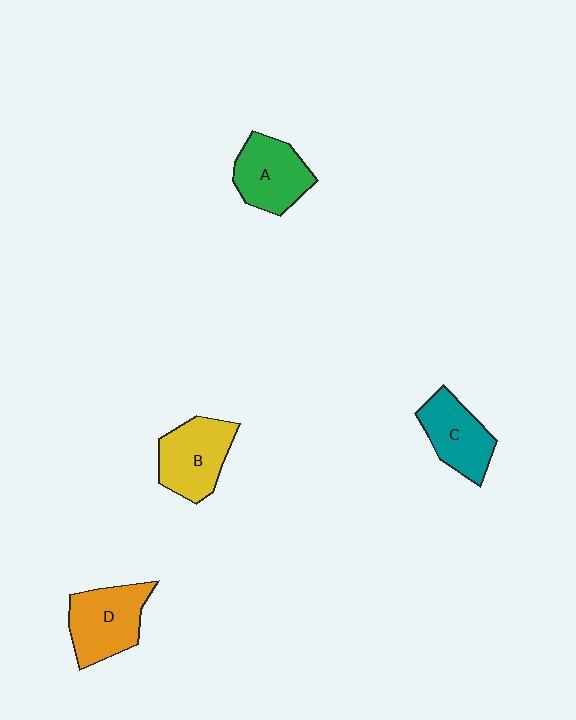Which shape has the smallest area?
Shape C (teal).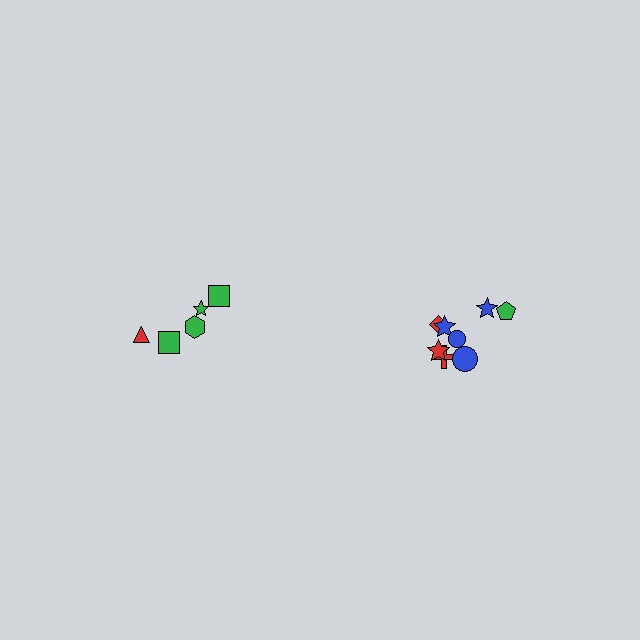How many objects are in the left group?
There are 5 objects.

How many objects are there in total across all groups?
There are 13 objects.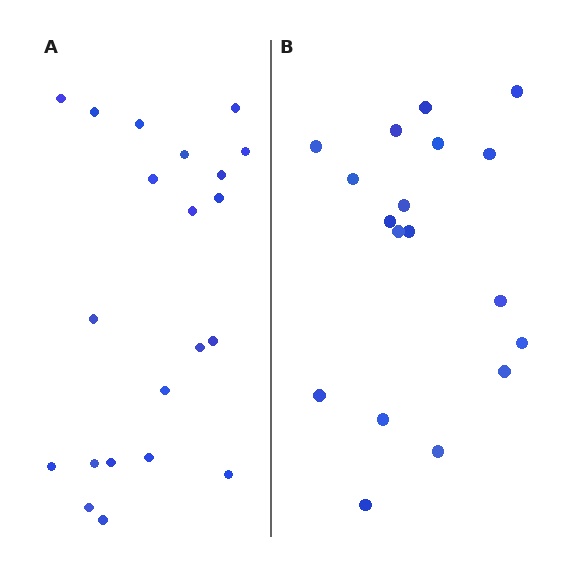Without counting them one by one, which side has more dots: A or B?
Region A (the left region) has more dots.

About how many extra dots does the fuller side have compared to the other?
Region A has just a few more — roughly 2 or 3 more dots than region B.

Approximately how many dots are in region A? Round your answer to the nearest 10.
About 20 dots. (The exact count is 21, which rounds to 20.)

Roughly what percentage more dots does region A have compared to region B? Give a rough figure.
About 15% more.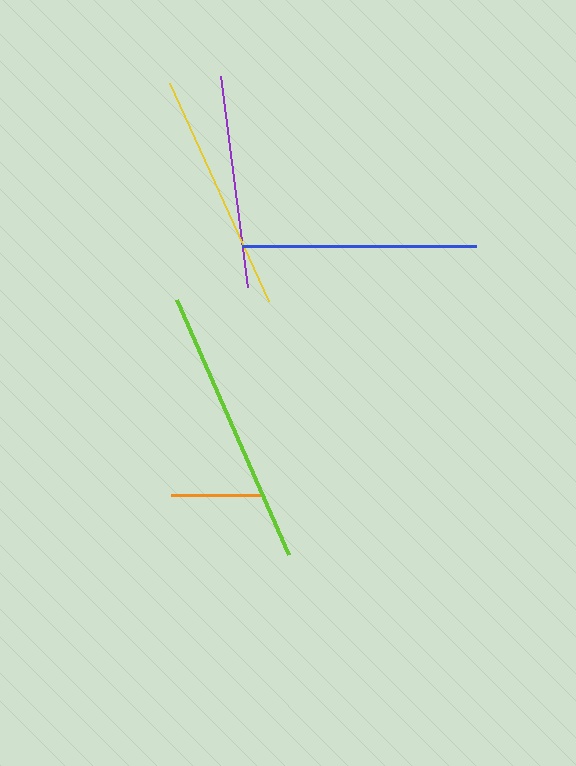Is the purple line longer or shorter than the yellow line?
The yellow line is longer than the purple line.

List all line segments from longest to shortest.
From longest to shortest: lime, yellow, blue, purple, orange.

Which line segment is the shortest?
The orange line is the shortest at approximately 93 pixels.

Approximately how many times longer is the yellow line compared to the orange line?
The yellow line is approximately 2.6 times the length of the orange line.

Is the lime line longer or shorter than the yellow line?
The lime line is longer than the yellow line.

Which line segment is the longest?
The lime line is the longest at approximately 279 pixels.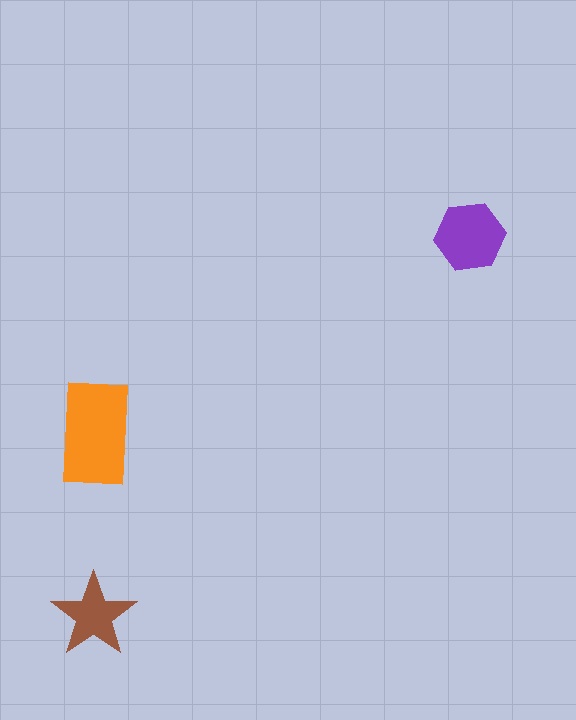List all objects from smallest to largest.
The brown star, the purple hexagon, the orange rectangle.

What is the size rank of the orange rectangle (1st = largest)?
1st.